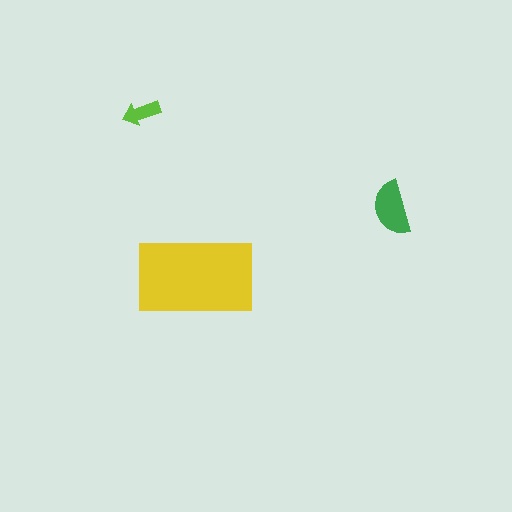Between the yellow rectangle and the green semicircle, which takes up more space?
The yellow rectangle.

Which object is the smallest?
The lime arrow.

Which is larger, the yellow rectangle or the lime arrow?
The yellow rectangle.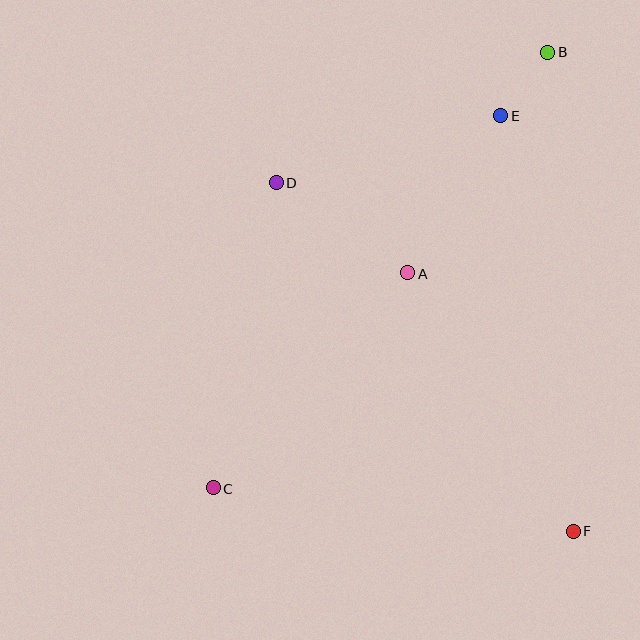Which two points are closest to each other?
Points B and E are closest to each other.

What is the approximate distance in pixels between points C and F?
The distance between C and F is approximately 363 pixels.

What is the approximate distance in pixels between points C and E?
The distance between C and E is approximately 470 pixels.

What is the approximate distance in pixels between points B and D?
The distance between B and D is approximately 301 pixels.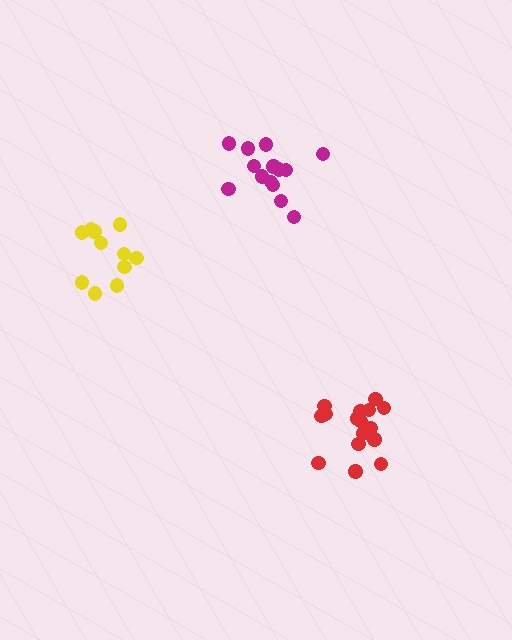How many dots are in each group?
Group 1: 16 dots, Group 2: 14 dots, Group 3: 11 dots (41 total).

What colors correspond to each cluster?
The clusters are colored: red, magenta, yellow.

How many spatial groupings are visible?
There are 3 spatial groupings.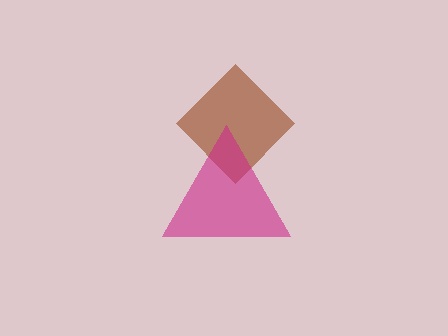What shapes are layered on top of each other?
The layered shapes are: a brown diamond, a magenta triangle.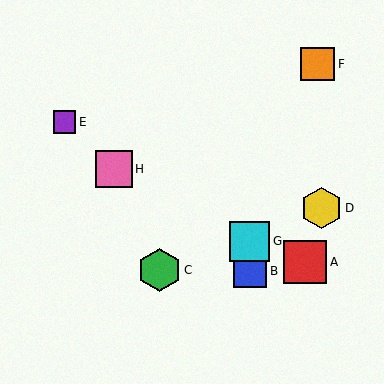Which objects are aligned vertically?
Objects B, G are aligned vertically.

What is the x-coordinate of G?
Object G is at x≈250.